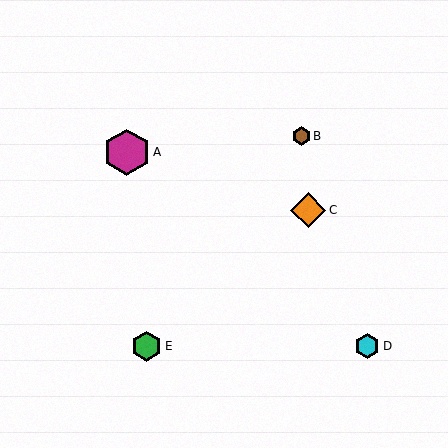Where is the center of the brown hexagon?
The center of the brown hexagon is at (301, 136).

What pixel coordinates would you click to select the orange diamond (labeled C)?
Click at (308, 210) to select the orange diamond C.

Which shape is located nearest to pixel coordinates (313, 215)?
The orange diamond (labeled C) at (308, 210) is nearest to that location.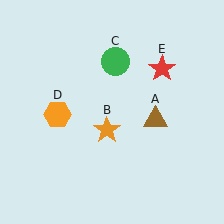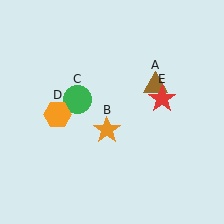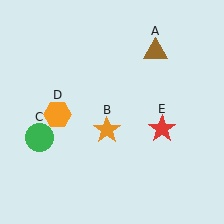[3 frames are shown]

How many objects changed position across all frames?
3 objects changed position: brown triangle (object A), green circle (object C), red star (object E).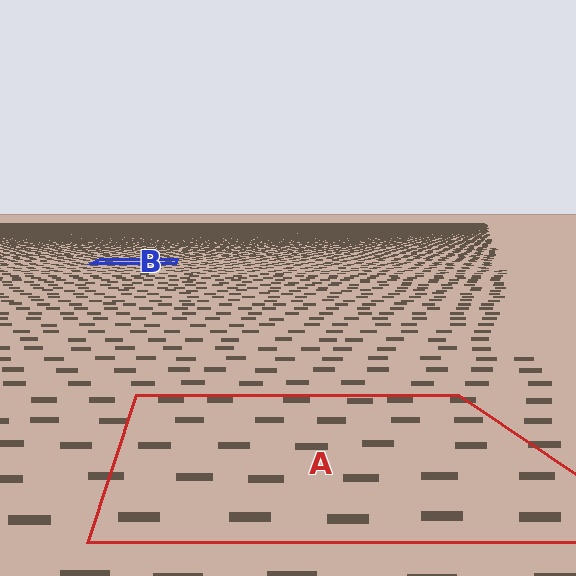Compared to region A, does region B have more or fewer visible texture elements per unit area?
Region B has more texture elements per unit area — they are packed more densely because it is farther away.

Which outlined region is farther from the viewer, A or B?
Region B is farther from the viewer — the texture elements inside it appear smaller and more densely packed.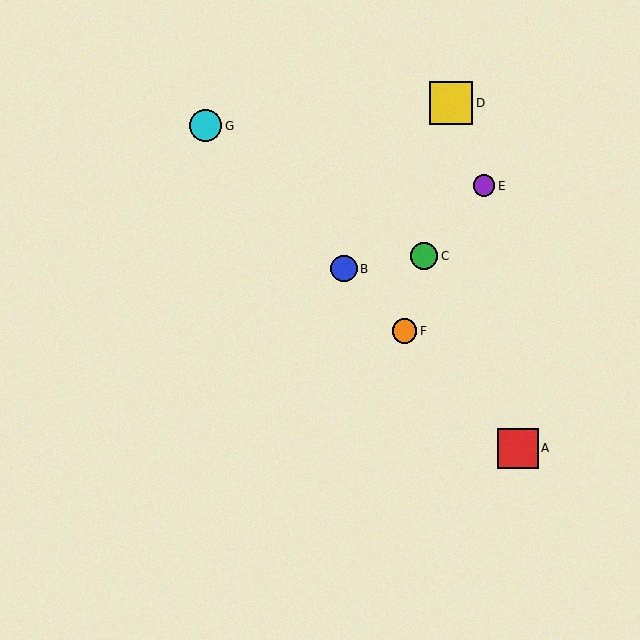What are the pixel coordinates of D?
Object D is at (451, 103).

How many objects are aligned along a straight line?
4 objects (A, B, F, G) are aligned along a straight line.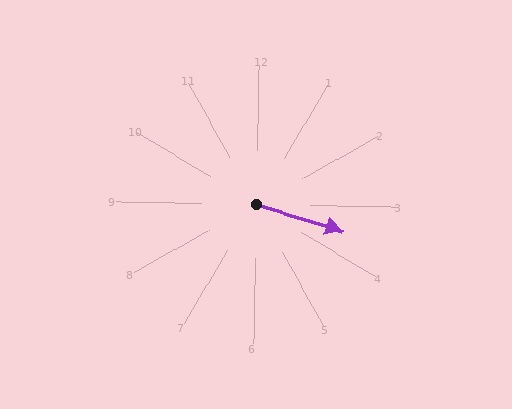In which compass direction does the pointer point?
East.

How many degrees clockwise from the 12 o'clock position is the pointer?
Approximately 106 degrees.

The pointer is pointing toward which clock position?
Roughly 4 o'clock.